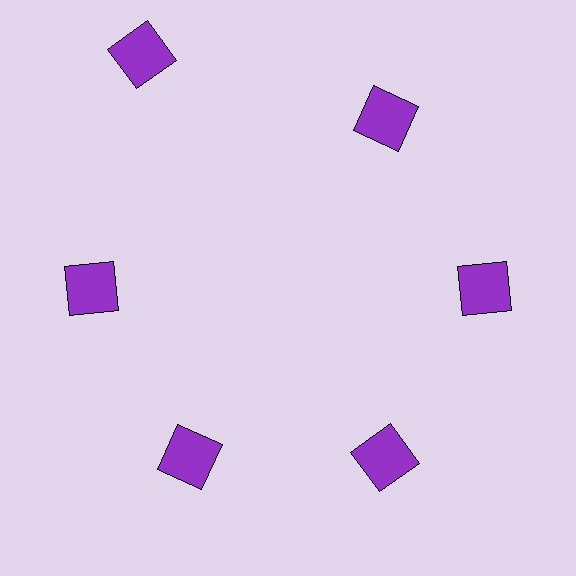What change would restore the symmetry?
The symmetry would be restored by moving it inward, back onto the ring so that all 6 squares sit at equal angles and equal distance from the center.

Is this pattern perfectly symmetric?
No. The 6 purple squares are arranged in a ring, but one element near the 11 o'clock position is pushed outward from the center, breaking the 6-fold rotational symmetry.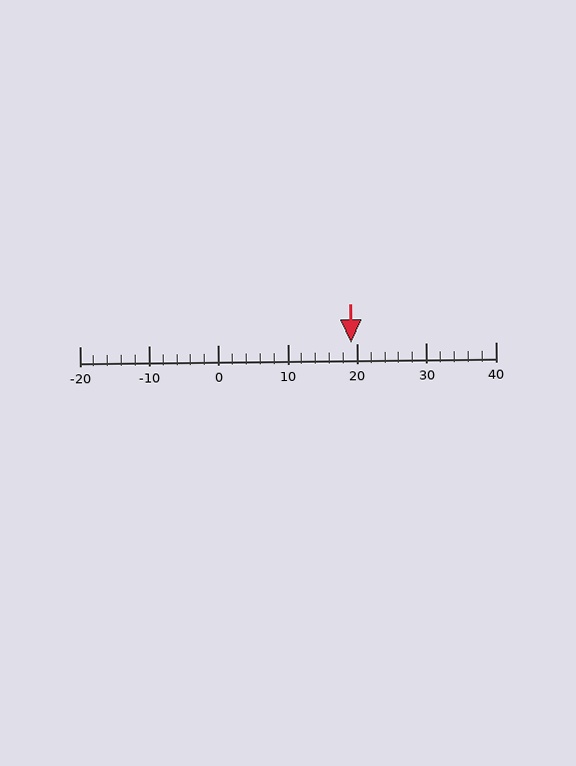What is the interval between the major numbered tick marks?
The major tick marks are spaced 10 units apart.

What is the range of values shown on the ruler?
The ruler shows values from -20 to 40.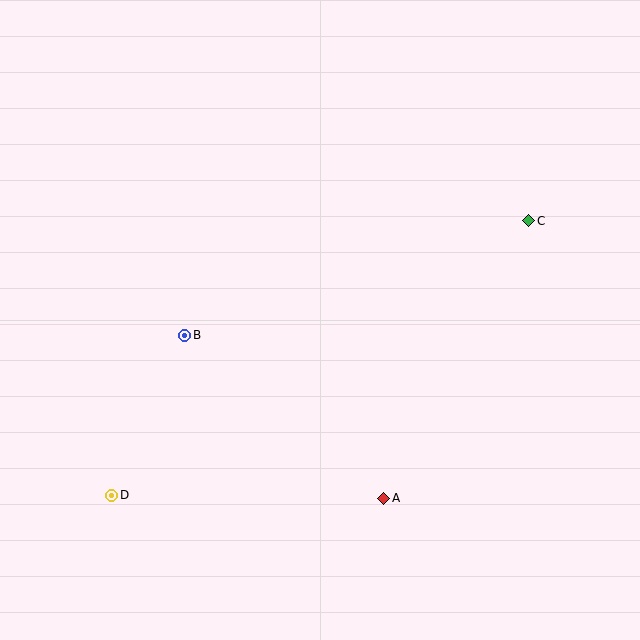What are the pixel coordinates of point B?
Point B is at (185, 335).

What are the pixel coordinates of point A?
Point A is at (384, 498).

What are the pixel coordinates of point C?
Point C is at (529, 221).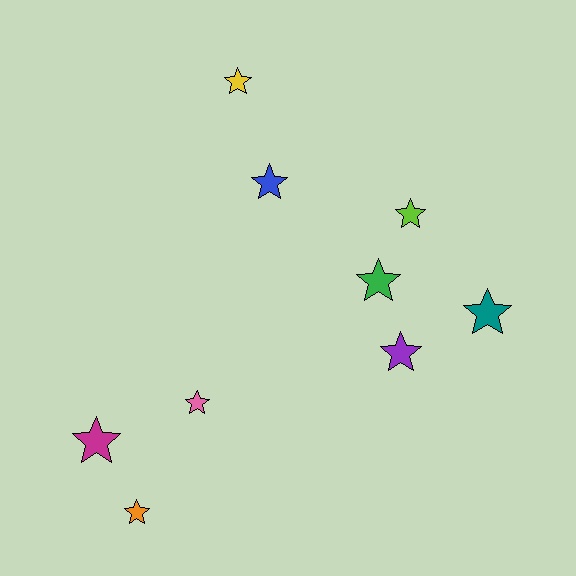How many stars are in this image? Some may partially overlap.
There are 9 stars.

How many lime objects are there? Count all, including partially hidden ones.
There is 1 lime object.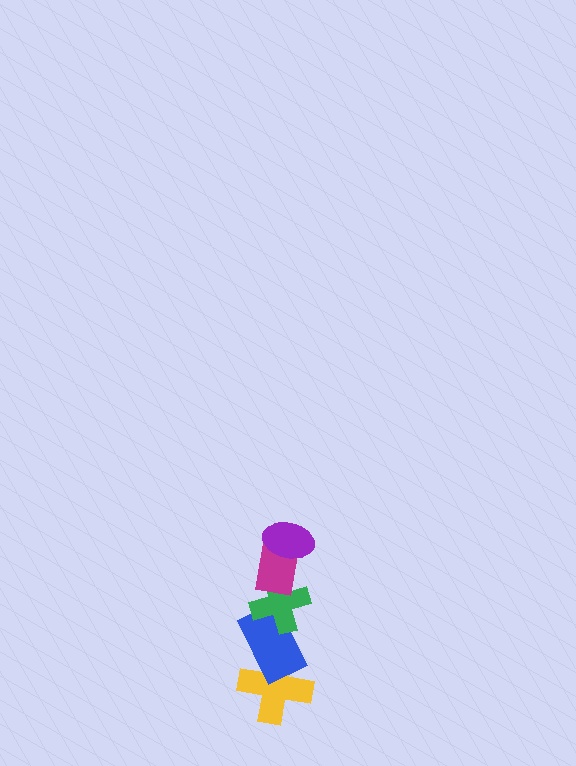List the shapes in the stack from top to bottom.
From top to bottom: the purple ellipse, the magenta rectangle, the green cross, the blue rectangle, the yellow cross.